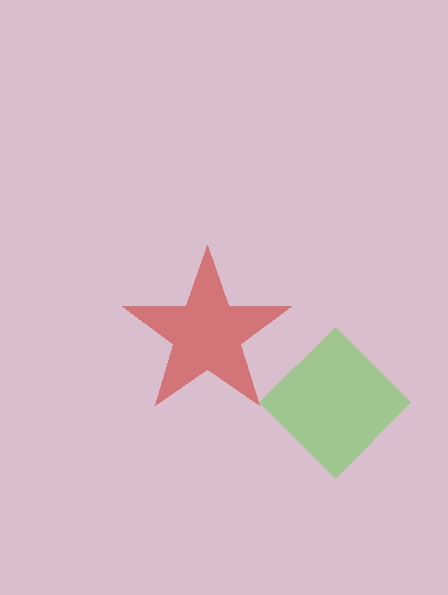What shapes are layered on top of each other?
The layered shapes are: a red star, a lime diamond.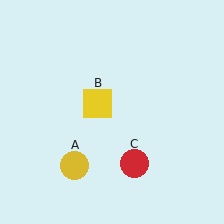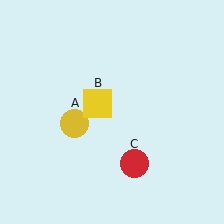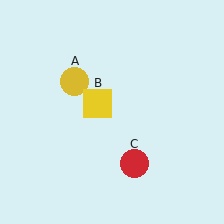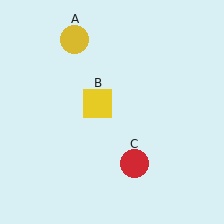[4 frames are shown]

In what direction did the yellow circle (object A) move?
The yellow circle (object A) moved up.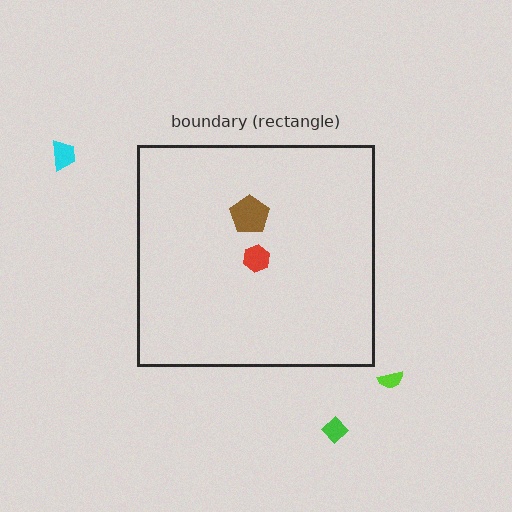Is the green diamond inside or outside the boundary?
Outside.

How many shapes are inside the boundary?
2 inside, 3 outside.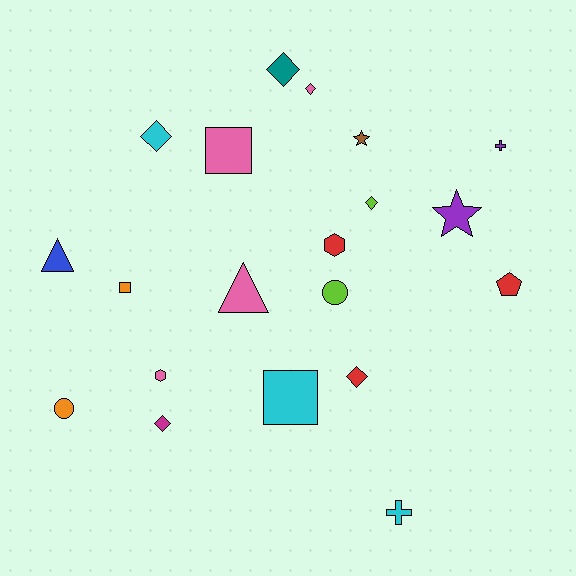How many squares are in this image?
There are 3 squares.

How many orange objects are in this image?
There are 2 orange objects.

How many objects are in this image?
There are 20 objects.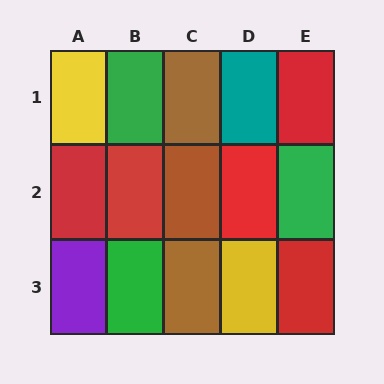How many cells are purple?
1 cell is purple.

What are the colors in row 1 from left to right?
Yellow, green, brown, teal, red.